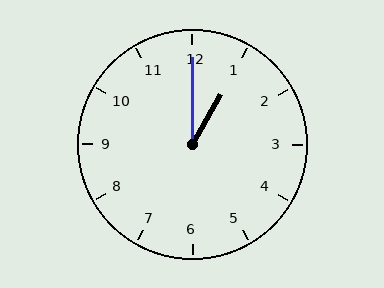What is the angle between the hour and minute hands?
Approximately 30 degrees.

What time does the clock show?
1:00.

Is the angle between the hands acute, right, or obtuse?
It is acute.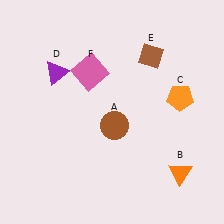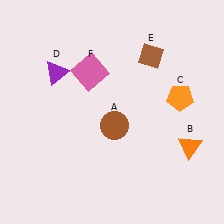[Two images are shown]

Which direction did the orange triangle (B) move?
The orange triangle (B) moved up.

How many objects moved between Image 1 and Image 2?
1 object moved between the two images.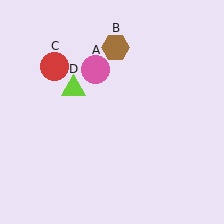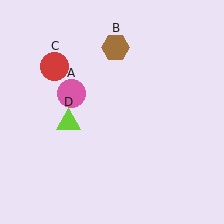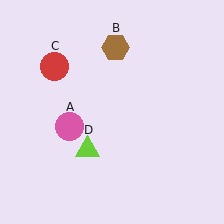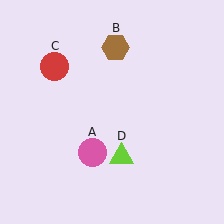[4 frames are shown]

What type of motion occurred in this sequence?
The pink circle (object A), lime triangle (object D) rotated counterclockwise around the center of the scene.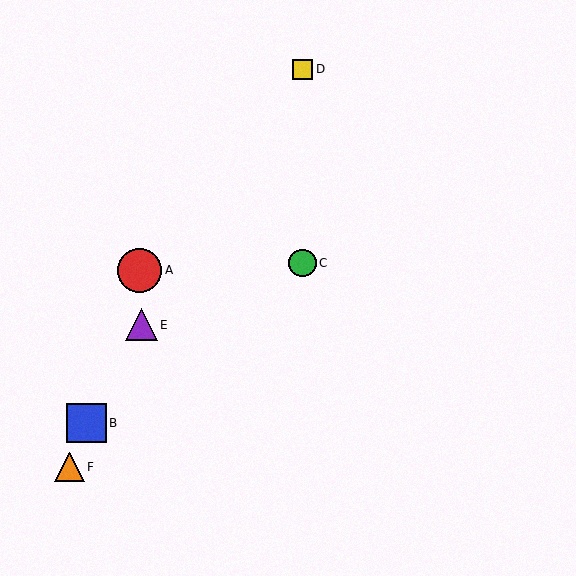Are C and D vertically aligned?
Yes, both are at x≈303.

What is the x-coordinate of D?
Object D is at x≈303.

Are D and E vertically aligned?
No, D is at x≈303 and E is at x≈141.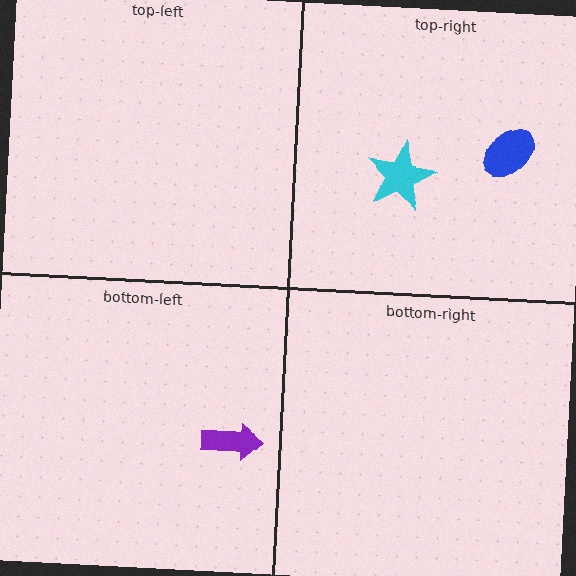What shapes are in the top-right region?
The blue ellipse, the cyan star.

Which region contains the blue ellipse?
The top-right region.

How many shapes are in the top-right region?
2.